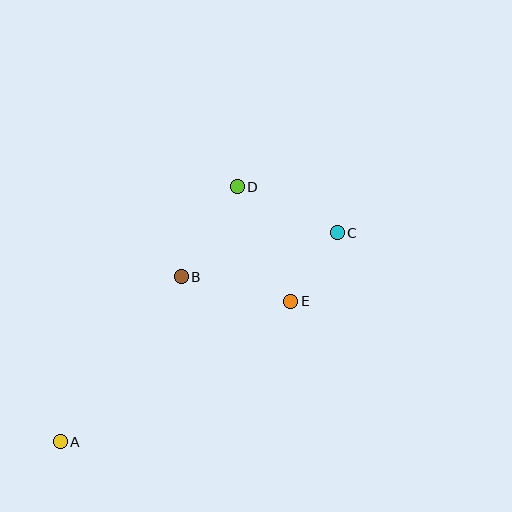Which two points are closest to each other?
Points C and E are closest to each other.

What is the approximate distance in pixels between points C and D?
The distance between C and D is approximately 111 pixels.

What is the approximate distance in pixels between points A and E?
The distance between A and E is approximately 270 pixels.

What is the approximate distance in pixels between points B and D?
The distance between B and D is approximately 106 pixels.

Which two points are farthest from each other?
Points A and C are farthest from each other.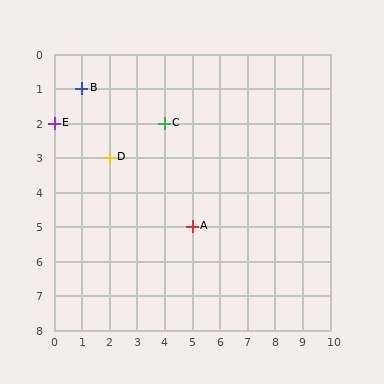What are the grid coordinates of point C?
Point C is at grid coordinates (4, 2).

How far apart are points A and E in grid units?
Points A and E are 5 columns and 3 rows apart (about 5.8 grid units diagonally).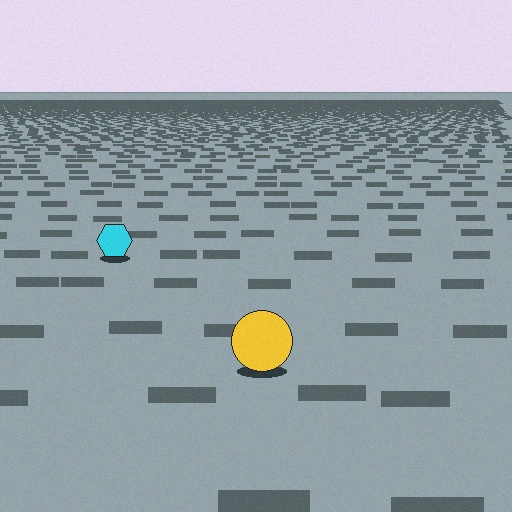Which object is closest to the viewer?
The yellow circle is closest. The texture marks near it are larger and more spread out.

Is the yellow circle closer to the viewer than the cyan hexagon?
Yes. The yellow circle is closer — you can tell from the texture gradient: the ground texture is coarser near it.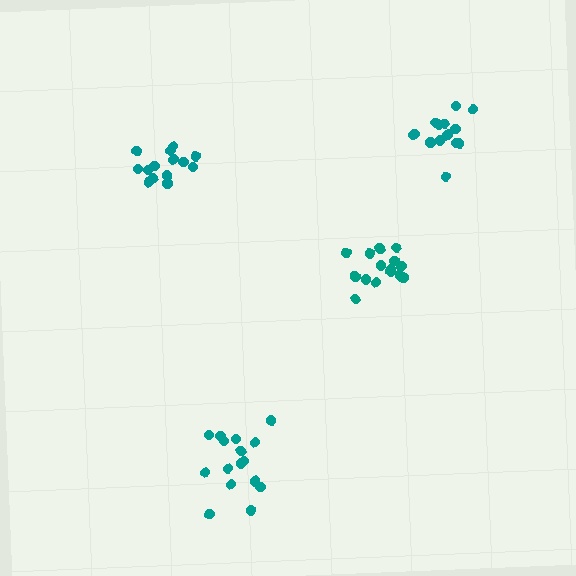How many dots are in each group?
Group 1: 15 dots, Group 2: 16 dots, Group 3: 14 dots, Group 4: 14 dots (59 total).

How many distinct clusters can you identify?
There are 4 distinct clusters.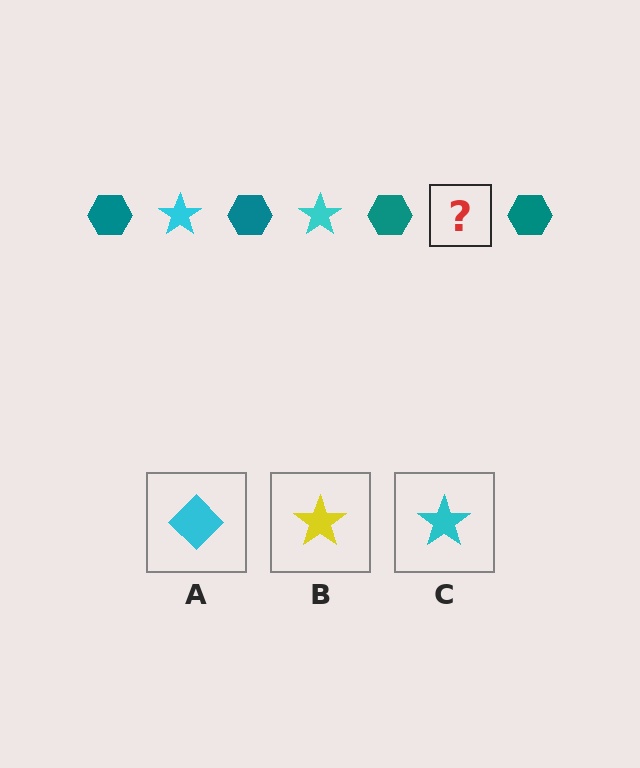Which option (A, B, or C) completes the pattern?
C.